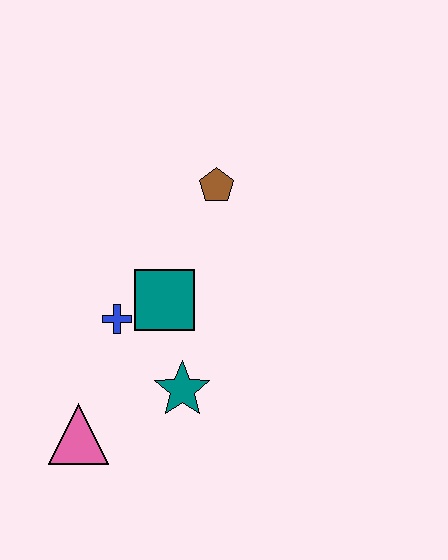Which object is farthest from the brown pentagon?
The pink triangle is farthest from the brown pentagon.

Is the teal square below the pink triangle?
No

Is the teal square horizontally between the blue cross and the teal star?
Yes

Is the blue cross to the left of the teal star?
Yes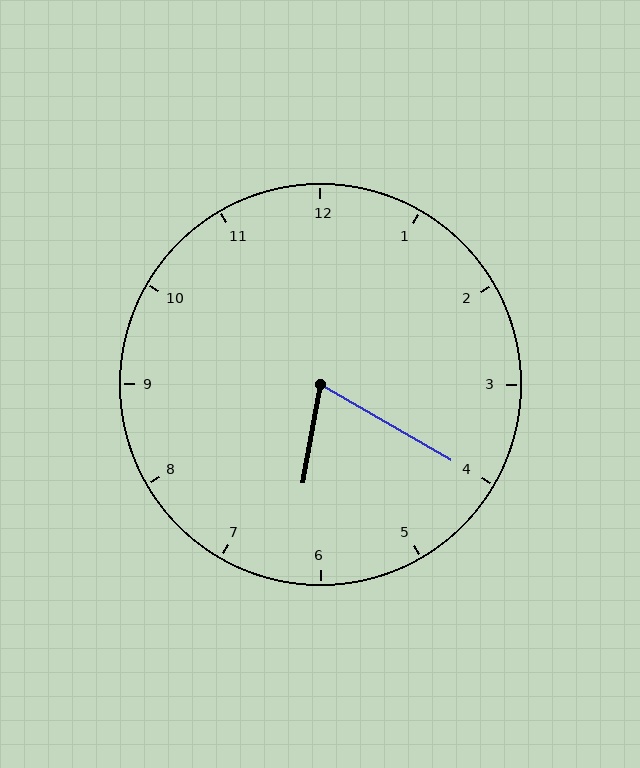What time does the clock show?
6:20.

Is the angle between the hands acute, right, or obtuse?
It is acute.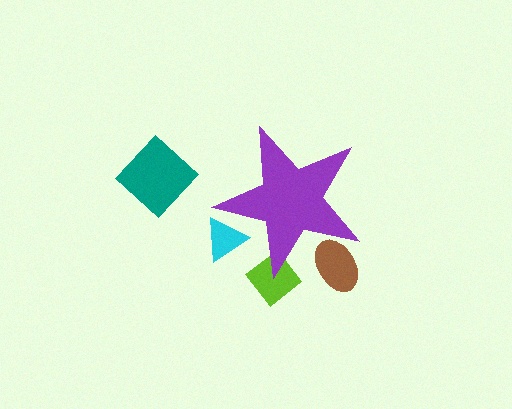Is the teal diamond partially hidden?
No, the teal diamond is fully visible.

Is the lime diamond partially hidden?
Yes, the lime diamond is partially hidden behind the purple star.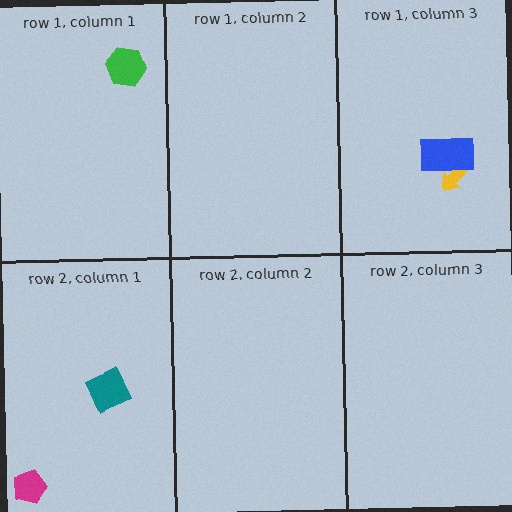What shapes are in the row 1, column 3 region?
The yellow arrow, the blue rectangle.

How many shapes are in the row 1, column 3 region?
2.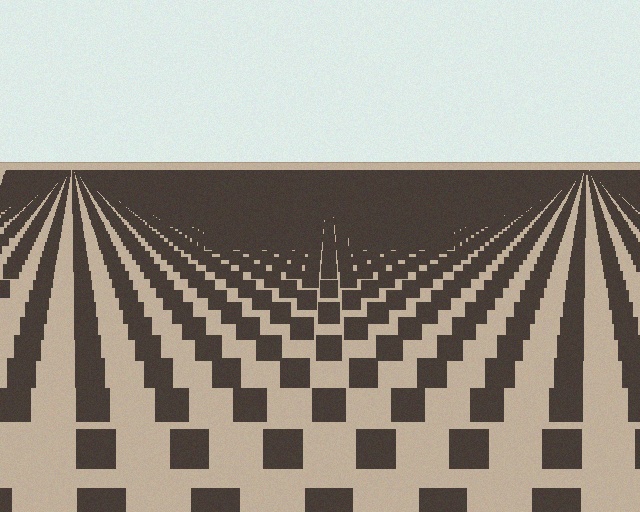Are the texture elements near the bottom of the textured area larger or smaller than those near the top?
Larger. Near the bottom, elements are closer to the viewer and appear at a bigger on-screen size.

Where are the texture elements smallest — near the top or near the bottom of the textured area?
Near the top.